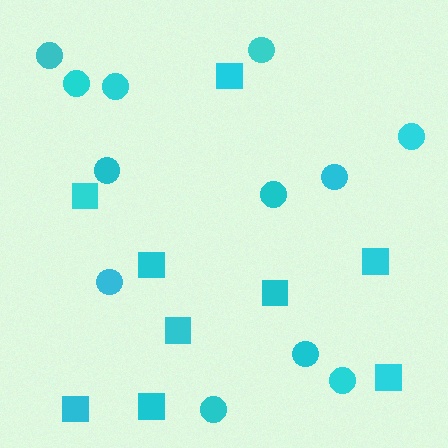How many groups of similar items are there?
There are 2 groups: one group of squares (9) and one group of circles (12).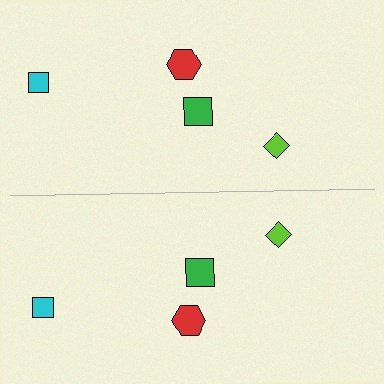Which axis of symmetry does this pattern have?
The pattern has a horizontal axis of symmetry running through the center of the image.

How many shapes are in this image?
There are 8 shapes in this image.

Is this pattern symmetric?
Yes, this pattern has bilateral (reflection) symmetry.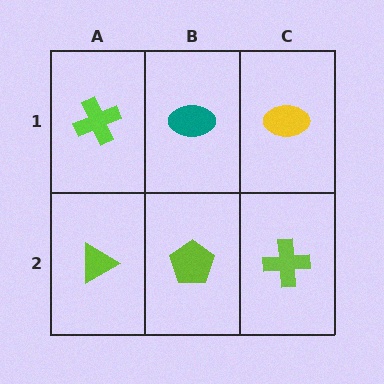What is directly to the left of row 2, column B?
A lime triangle.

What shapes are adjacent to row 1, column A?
A lime triangle (row 2, column A), a teal ellipse (row 1, column B).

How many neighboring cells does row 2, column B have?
3.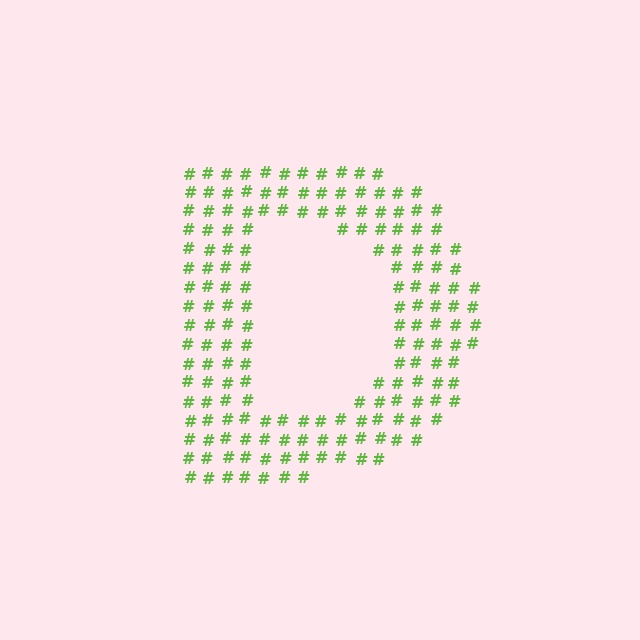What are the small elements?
The small elements are hash symbols.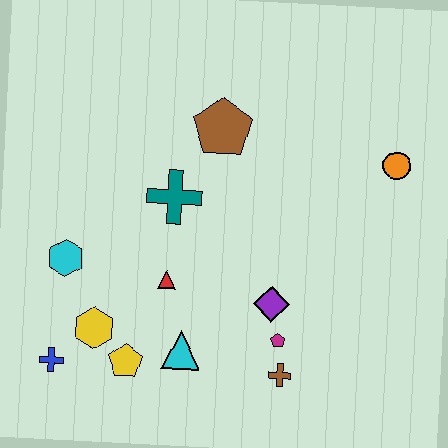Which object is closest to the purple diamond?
The magenta pentagon is closest to the purple diamond.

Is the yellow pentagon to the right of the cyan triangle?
No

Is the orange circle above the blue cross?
Yes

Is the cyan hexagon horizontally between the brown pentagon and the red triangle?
No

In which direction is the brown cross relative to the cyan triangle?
The brown cross is to the right of the cyan triangle.